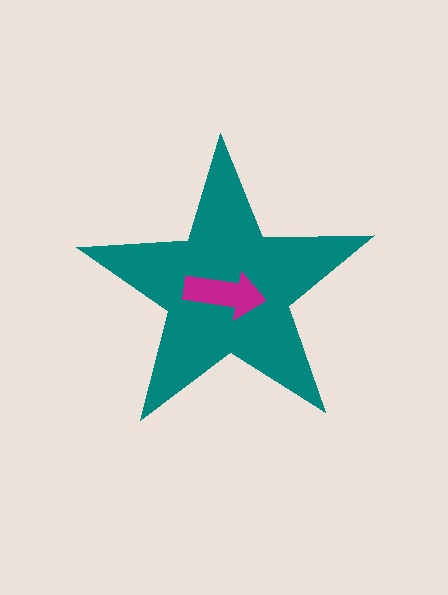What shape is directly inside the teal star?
The magenta arrow.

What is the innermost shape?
The magenta arrow.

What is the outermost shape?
The teal star.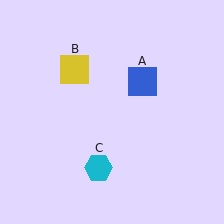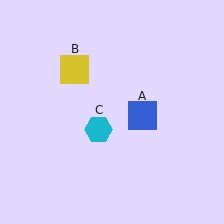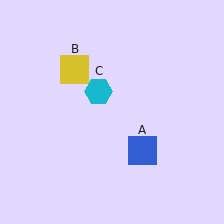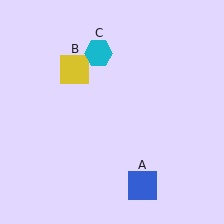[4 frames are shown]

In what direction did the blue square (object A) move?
The blue square (object A) moved down.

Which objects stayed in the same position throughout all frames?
Yellow square (object B) remained stationary.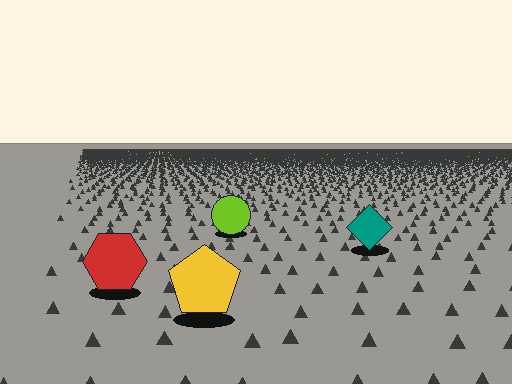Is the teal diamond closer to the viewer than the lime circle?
Yes. The teal diamond is closer — you can tell from the texture gradient: the ground texture is coarser near it.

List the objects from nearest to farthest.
From nearest to farthest: the yellow pentagon, the red hexagon, the teal diamond, the lime circle.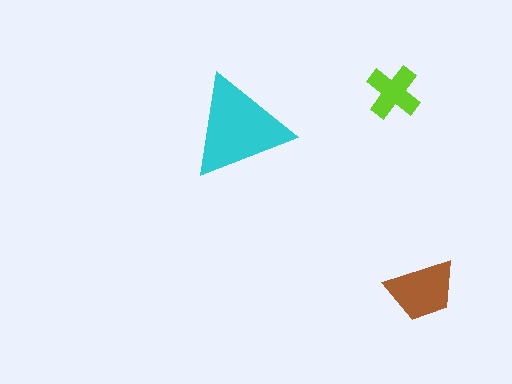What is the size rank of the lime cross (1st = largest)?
3rd.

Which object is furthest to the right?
The brown trapezoid is rightmost.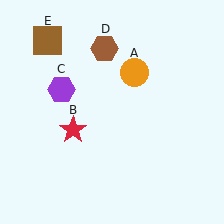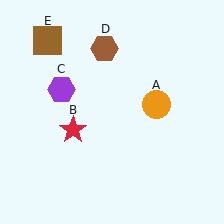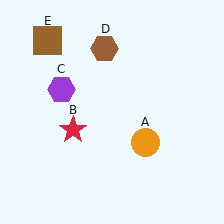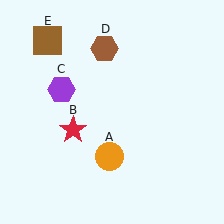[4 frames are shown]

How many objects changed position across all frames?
1 object changed position: orange circle (object A).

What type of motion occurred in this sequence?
The orange circle (object A) rotated clockwise around the center of the scene.